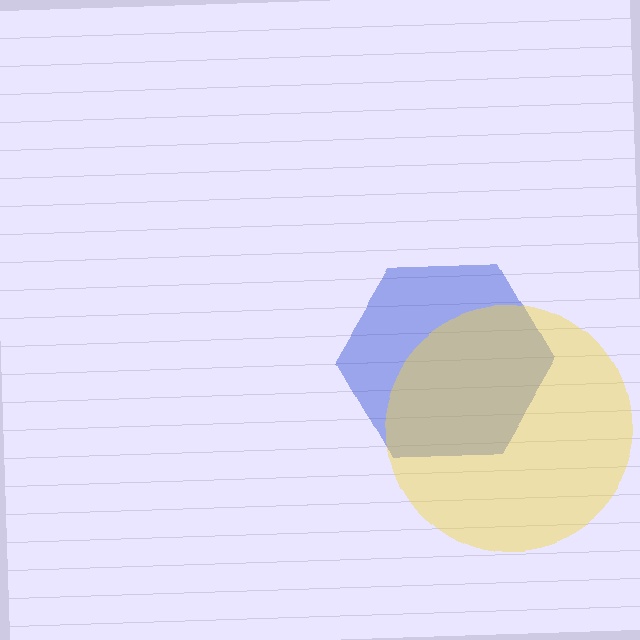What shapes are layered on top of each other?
The layered shapes are: a blue hexagon, a yellow circle.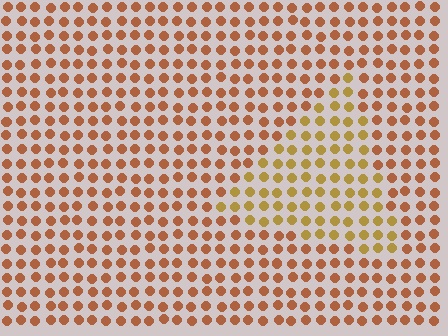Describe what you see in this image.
The image is filled with small brown elements in a uniform arrangement. A triangle-shaped region is visible where the elements are tinted to a slightly different hue, forming a subtle color boundary.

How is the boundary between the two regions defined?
The boundary is defined purely by a slight shift in hue (about 27 degrees). Spacing, size, and orientation are identical on both sides.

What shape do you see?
I see a triangle.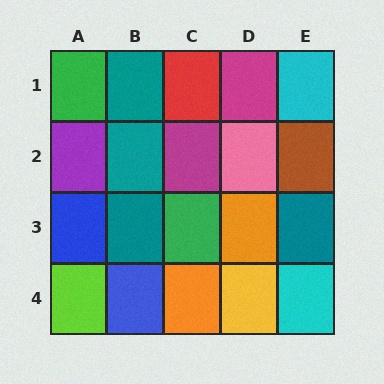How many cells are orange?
2 cells are orange.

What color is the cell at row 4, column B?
Blue.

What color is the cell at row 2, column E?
Brown.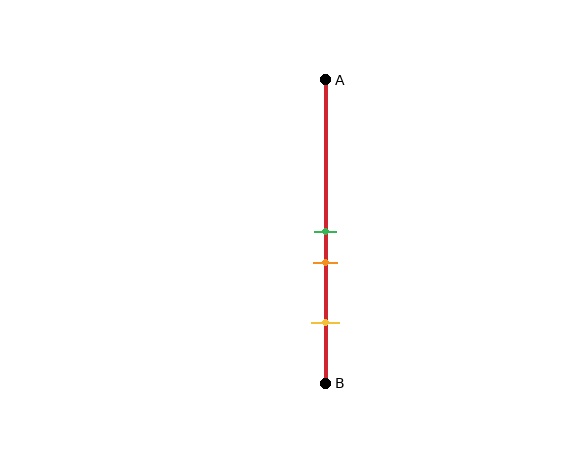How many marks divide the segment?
There are 3 marks dividing the segment.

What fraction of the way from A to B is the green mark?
The green mark is approximately 50% (0.5) of the way from A to B.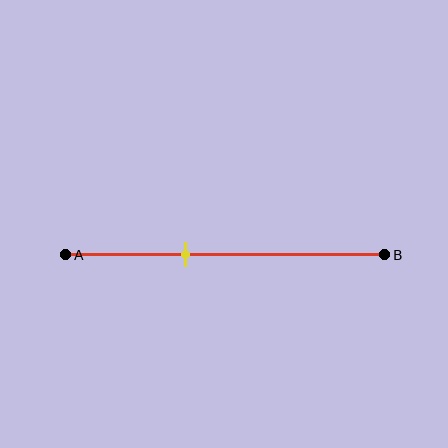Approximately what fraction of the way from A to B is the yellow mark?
The yellow mark is approximately 40% of the way from A to B.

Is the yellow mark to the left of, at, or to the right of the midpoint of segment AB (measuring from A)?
The yellow mark is to the left of the midpoint of segment AB.